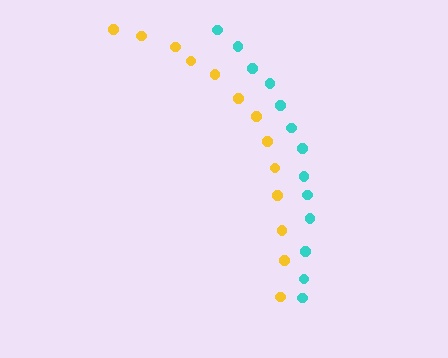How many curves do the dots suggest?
There are 2 distinct paths.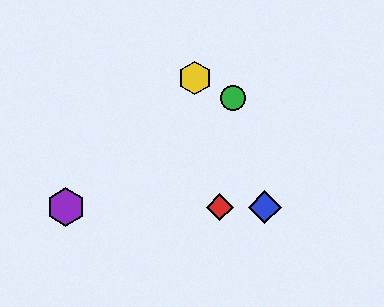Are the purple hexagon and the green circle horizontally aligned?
No, the purple hexagon is at y≈207 and the green circle is at y≈98.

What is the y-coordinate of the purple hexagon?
The purple hexagon is at y≈207.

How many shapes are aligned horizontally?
3 shapes (the red diamond, the blue diamond, the purple hexagon) are aligned horizontally.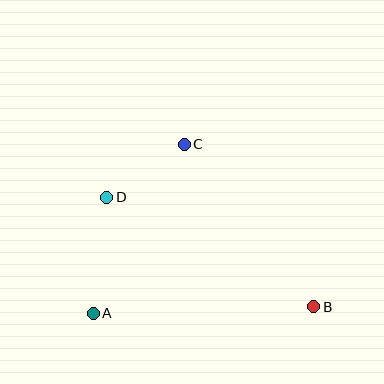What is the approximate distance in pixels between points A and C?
The distance between A and C is approximately 192 pixels.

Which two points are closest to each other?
Points C and D are closest to each other.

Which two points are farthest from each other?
Points B and D are farthest from each other.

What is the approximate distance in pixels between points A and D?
The distance between A and D is approximately 117 pixels.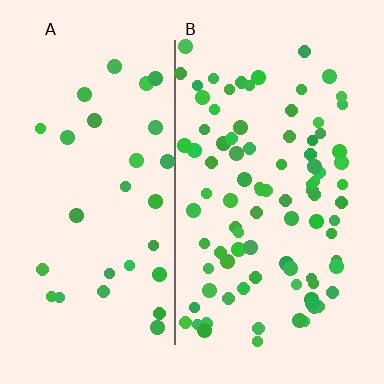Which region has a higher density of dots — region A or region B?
B (the right).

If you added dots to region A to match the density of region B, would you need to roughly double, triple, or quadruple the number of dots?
Approximately triple.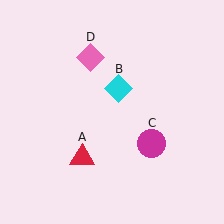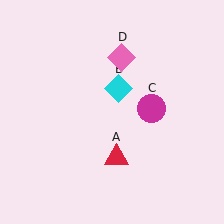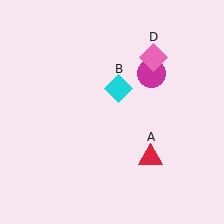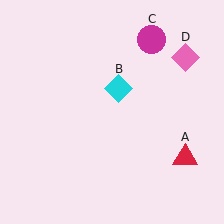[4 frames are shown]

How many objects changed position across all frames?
3 objects changed position: red triangle (object A), magenta circle (object C), pink diamond (object D).